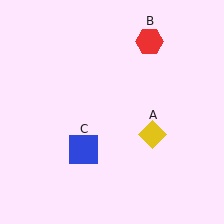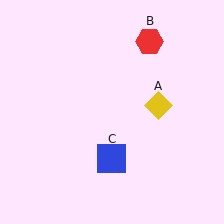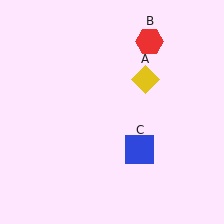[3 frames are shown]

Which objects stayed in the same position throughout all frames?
Red hexagon (object B) remained stationary.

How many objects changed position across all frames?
2 objects changed position: yellow diamond (object A), blue square (object C).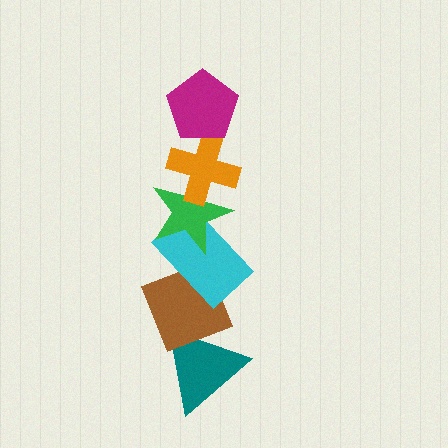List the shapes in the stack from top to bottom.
From top to bottom: the magenta pentagon, the orange cross, the green star, the cyan rectangle, the brown diamond, the teal triangle.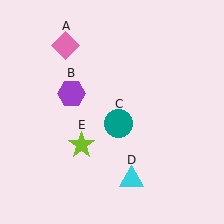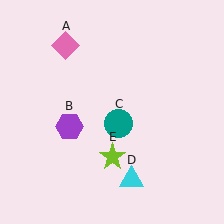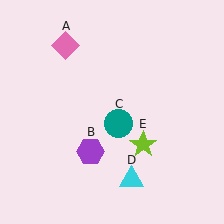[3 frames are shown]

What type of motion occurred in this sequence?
The purple hexagon (object B), lime star (object E) rotated counterclockwise around the center of the scene.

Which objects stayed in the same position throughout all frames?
Pink diamond (object A) and teal circle (object C) and cyan triangle (object D) remained stationary.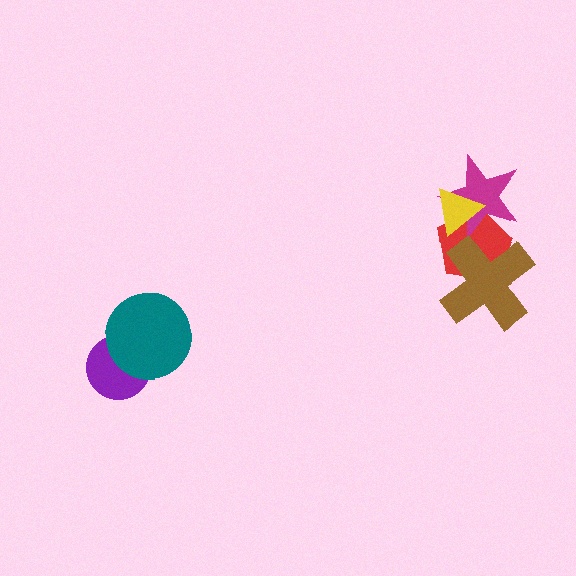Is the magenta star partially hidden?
Yes, it is partially covered by another shape.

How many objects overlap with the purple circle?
1 object overlaps with the purple circle.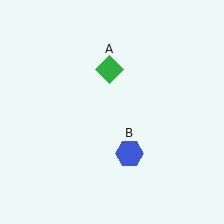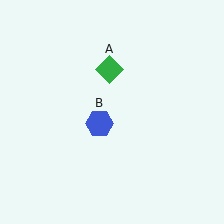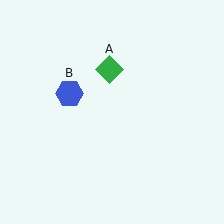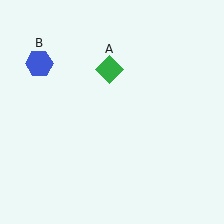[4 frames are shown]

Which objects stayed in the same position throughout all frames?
Green diamond (object A) remained stationary.